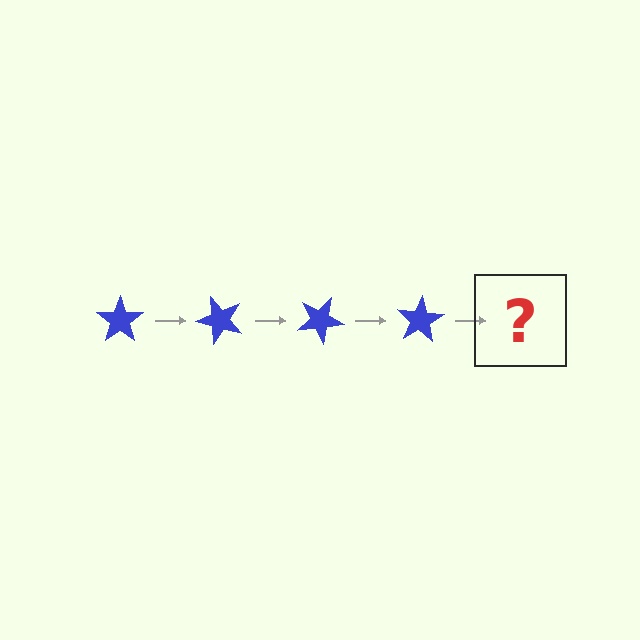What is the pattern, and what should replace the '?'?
The pattern is that the star rotates 50 degrees each step. The '?' should be a blue star rotated 200 degrees.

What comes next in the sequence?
The next element should be a blue star rotated 200 degrees.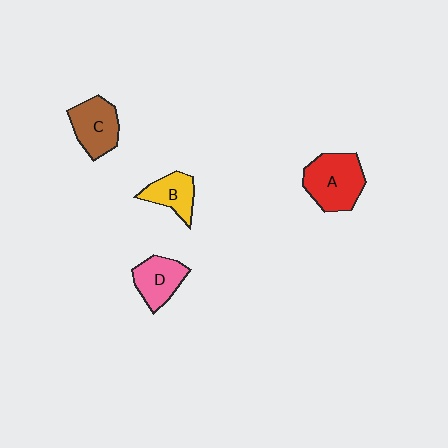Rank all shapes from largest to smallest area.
From largest to smallest: A (red), C (brown), D (pink), B (yellow).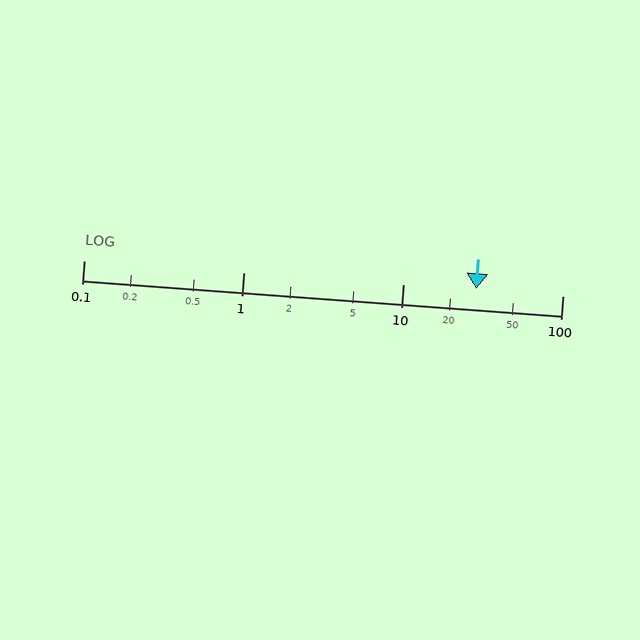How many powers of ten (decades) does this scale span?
The scale spans 3 decades, from 0.1 to 100.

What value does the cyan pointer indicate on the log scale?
The pointer indicates approximately 29.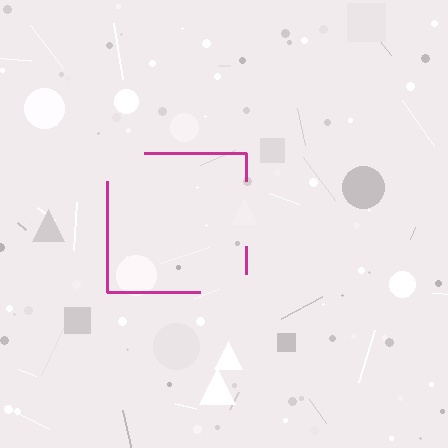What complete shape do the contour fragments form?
The contour fragments form a square.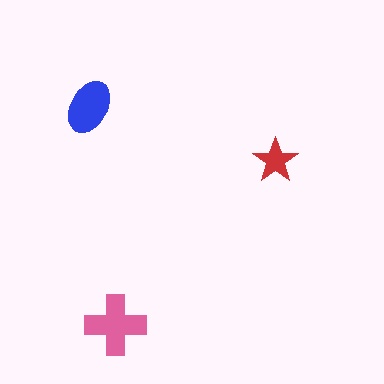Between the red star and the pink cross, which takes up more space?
The pink cross.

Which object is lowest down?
The pink cross is bottommost.